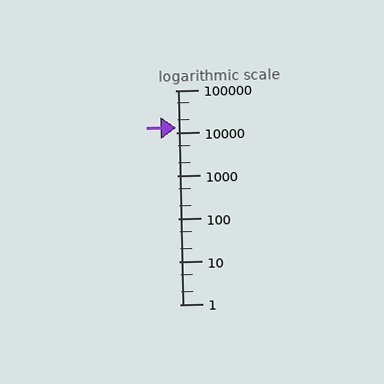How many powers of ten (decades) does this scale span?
The scale spans 5 decades, from 1 to 100000.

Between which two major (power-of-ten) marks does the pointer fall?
The pointer is between 10000 and 100000.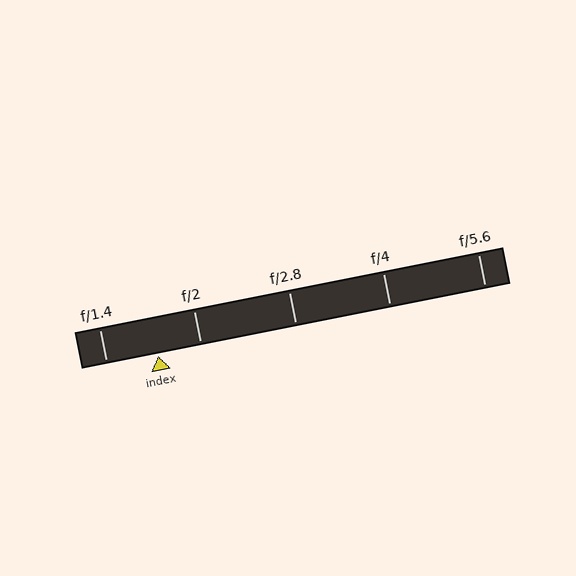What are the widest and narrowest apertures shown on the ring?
The widest aperture shown is f/1.4 and the narrowest is f/5.6.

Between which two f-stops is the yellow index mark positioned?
The index mark is between f/1.4 and f/2.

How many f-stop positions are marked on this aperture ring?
There are 5 f-stop positions marked.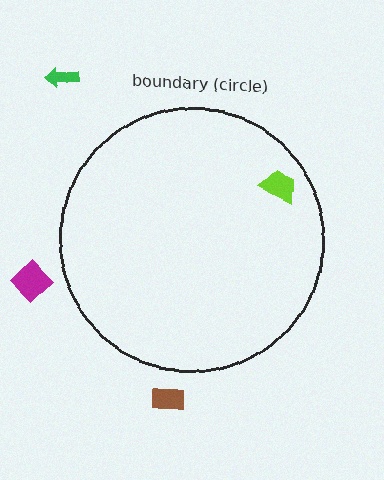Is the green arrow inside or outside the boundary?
Outside.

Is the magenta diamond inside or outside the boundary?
Outside.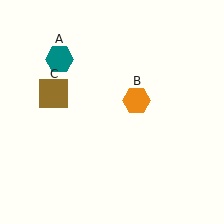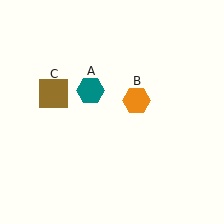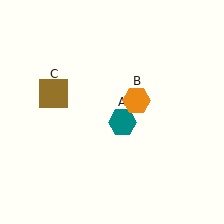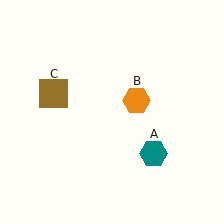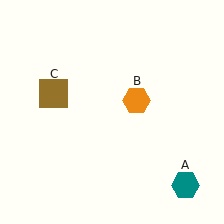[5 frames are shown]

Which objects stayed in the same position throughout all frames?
Orange hexagon (object B) and brown square (object C) remained stationary.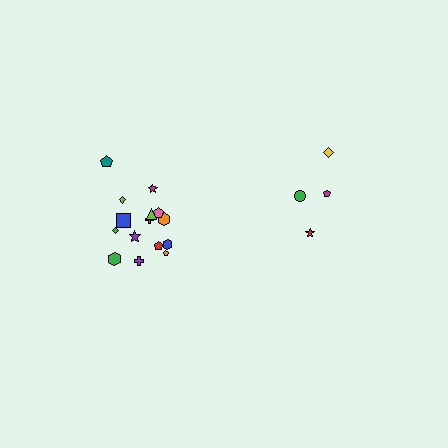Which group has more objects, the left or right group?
The left group.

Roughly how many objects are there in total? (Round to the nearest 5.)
Roughly 20 objects in total.